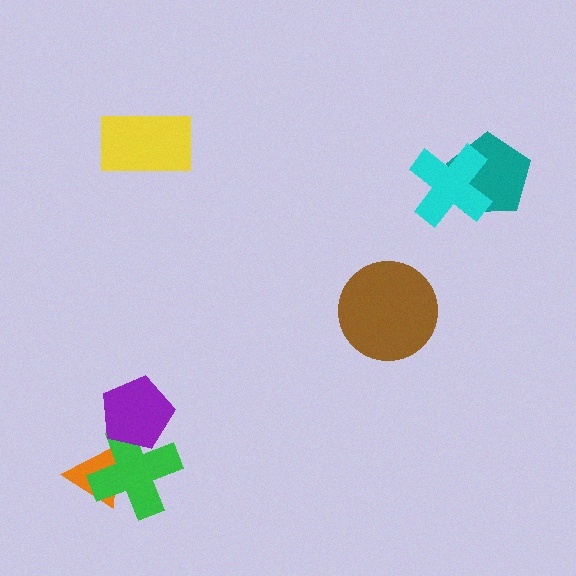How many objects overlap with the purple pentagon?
1 object overlaps with the purple pentagon.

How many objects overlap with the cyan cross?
1 object overlaps with the cyan cross.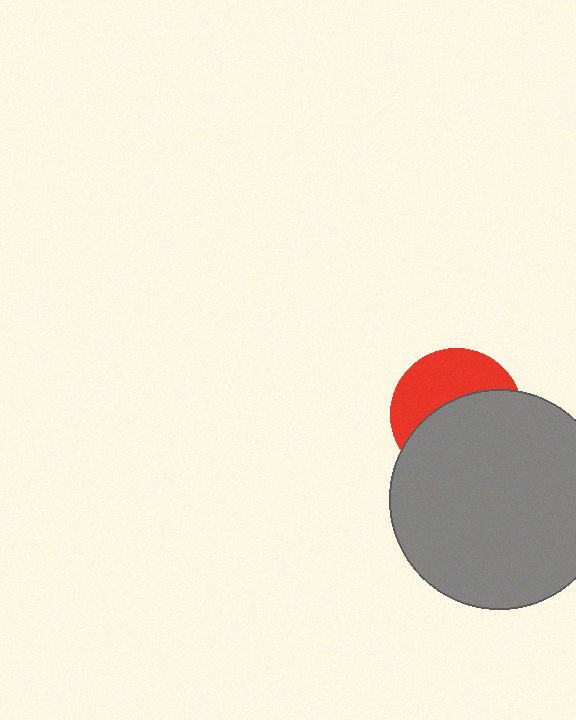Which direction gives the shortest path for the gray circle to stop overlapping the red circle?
Moving down gives the shortest separation.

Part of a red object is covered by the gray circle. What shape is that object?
It is a circle.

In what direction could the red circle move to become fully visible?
The red circle could move up. That would shift it out from behind the gray circle entirely.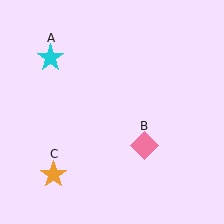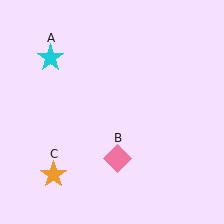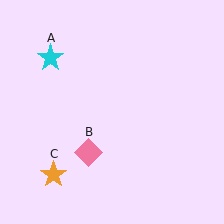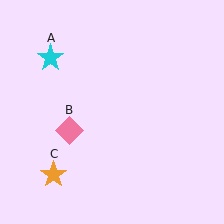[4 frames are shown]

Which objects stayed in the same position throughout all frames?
Cyan star (object A) and orange star (object C) remained stationary.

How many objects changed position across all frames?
1 object changed position: pink diamond (object B).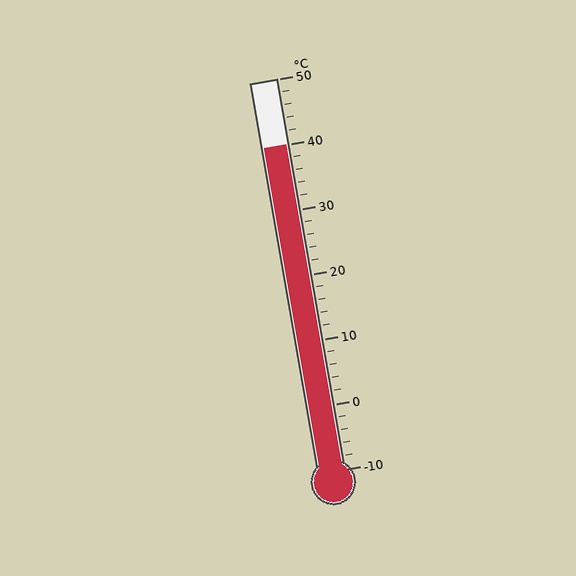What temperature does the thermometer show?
The thermometer shows approximately 40°C.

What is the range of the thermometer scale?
The thermometer scale ranges from -10°C to 50°C.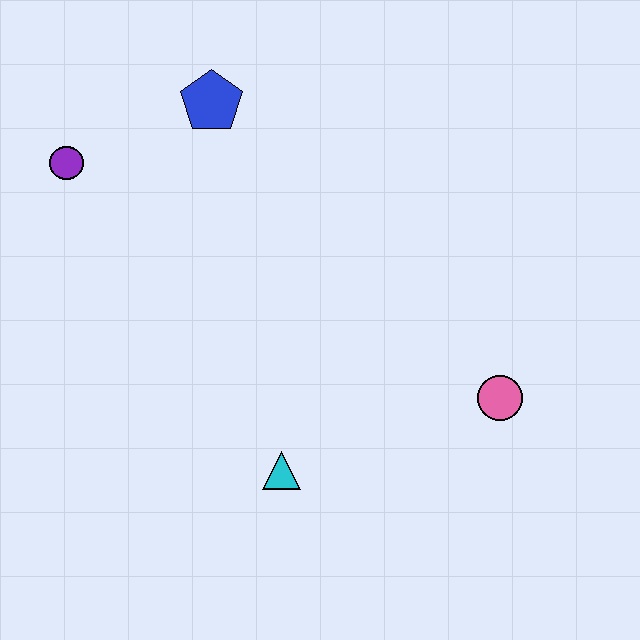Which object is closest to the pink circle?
The cyan triangle is closest to the pink circle.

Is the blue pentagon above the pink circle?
Yes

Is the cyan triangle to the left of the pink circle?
Yes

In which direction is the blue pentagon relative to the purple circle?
The blue pentagon is to the right of the purple circle.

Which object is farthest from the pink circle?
The purple circle is farthest from the pink circle.